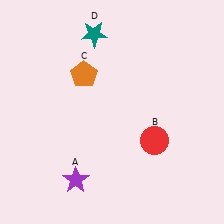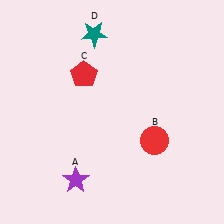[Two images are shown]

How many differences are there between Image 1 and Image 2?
There is 1 difference between the two images.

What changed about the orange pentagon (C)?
In Image 1, C is orange. In Image 2, it changed to red.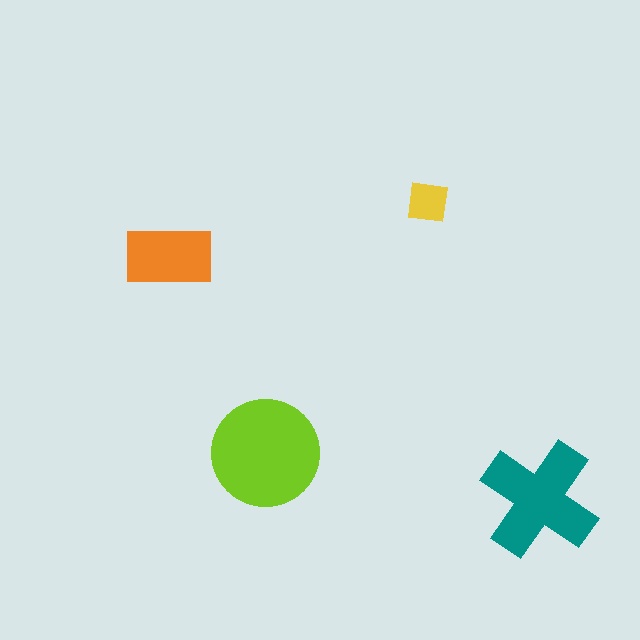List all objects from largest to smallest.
The lime circle, the teal cross, the orange rectangle, the yellow square.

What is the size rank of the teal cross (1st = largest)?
2nd.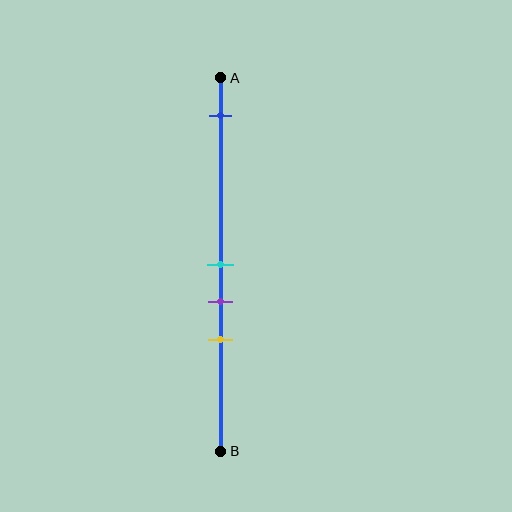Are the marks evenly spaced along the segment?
No, the marks are not evenly spaced.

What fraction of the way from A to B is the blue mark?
The blue mark is approximately 10% (0.1) of the way from A to B.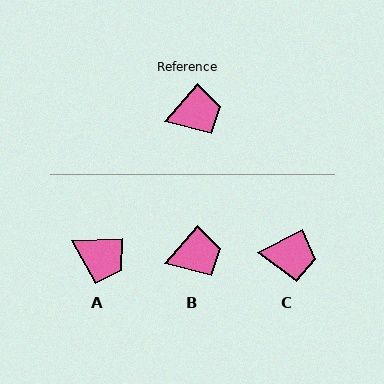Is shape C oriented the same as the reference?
No, it is off by about 22 degrees.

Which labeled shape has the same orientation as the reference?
B.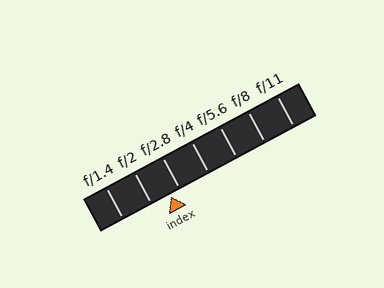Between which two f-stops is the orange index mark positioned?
The index mark is between f/2 and f/2.8.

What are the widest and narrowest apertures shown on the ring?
The widest aperture shown is f/1.4 and the narrowest is f/11.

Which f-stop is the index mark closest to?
The index mark is closest to f/2.8.